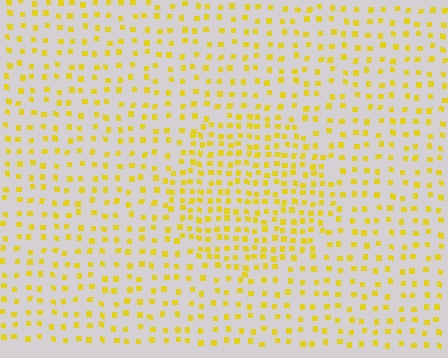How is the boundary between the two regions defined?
The boundary is defined by a change in element density (approximately 1.8x ratio). All elements are the same color, size, and shape.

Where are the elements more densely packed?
The elements are more densely packed inside the circle boundary.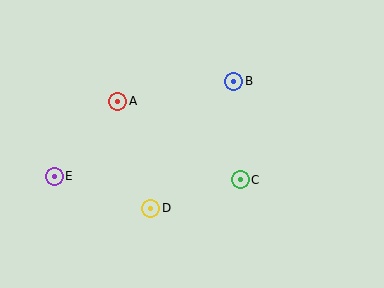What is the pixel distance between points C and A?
The distance between C and A is 146 pixels.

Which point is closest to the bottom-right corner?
Point C is closest to the bottom-right corner.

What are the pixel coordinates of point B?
Point B is at (234, 81).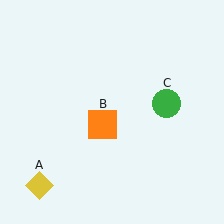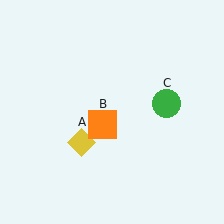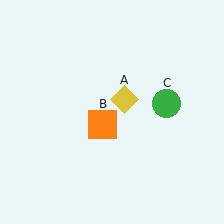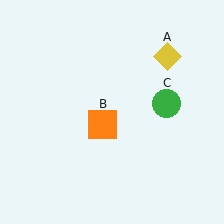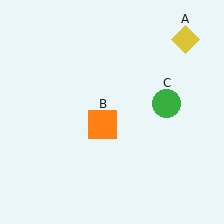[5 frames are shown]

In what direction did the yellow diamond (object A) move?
The yellow diamond (object A) moved up and to the right.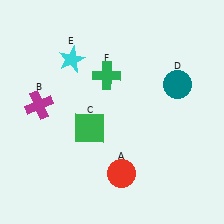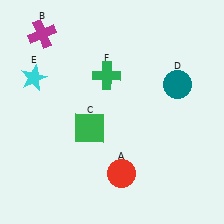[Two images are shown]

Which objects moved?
The objects that moved are: the magenta cross (B), the cyan star (E).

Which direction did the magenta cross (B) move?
The magenta cross (B) moved up.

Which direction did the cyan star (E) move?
The cyan star (E) moved left.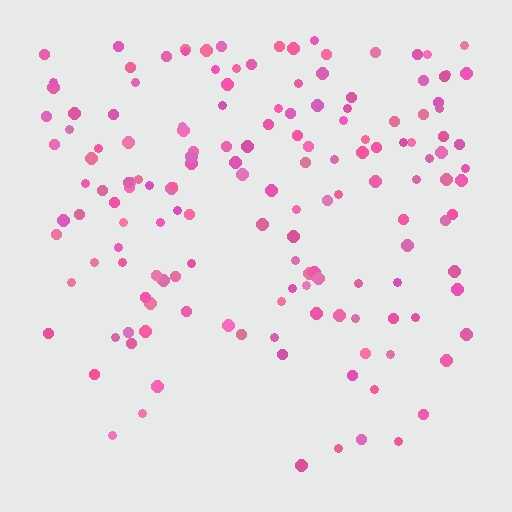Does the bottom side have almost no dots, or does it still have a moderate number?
Still a moderate number, just noticeably fewer than the top.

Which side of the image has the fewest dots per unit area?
The bottom.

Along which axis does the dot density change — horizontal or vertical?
Vertical.